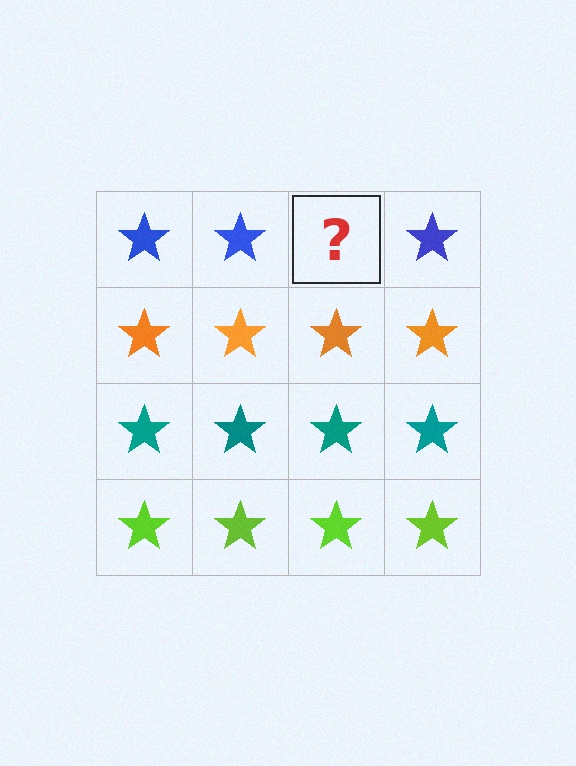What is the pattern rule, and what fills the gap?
The rule is that each row has a consistent color. The gap should be filled with a blue star.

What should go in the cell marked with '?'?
The missing cell should contain a blue star.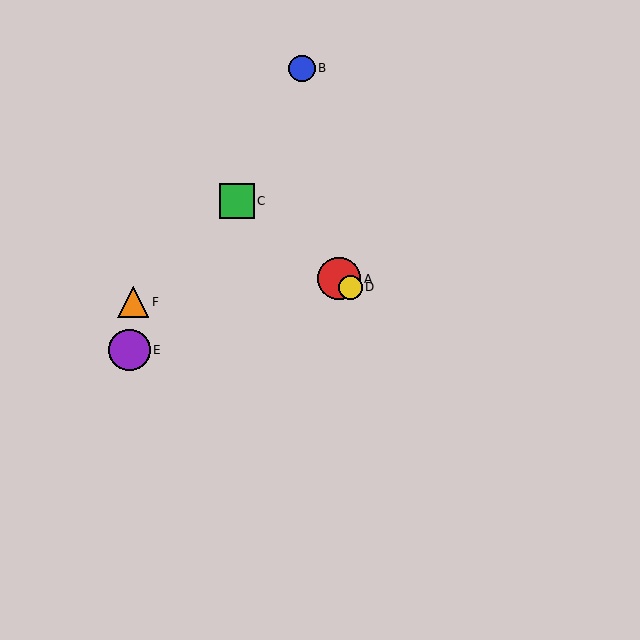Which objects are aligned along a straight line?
Objects A, C, D are aligned along a straight line.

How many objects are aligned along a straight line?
3 objects (A, C, D) are aligned along a straight line.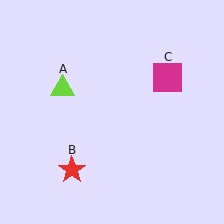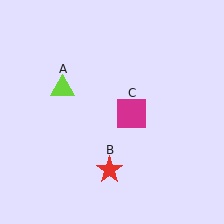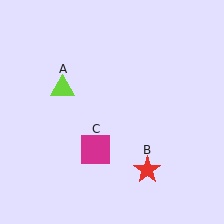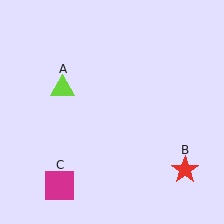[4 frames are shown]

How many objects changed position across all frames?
2 objects changed position: red star (object B), magenta square (object C).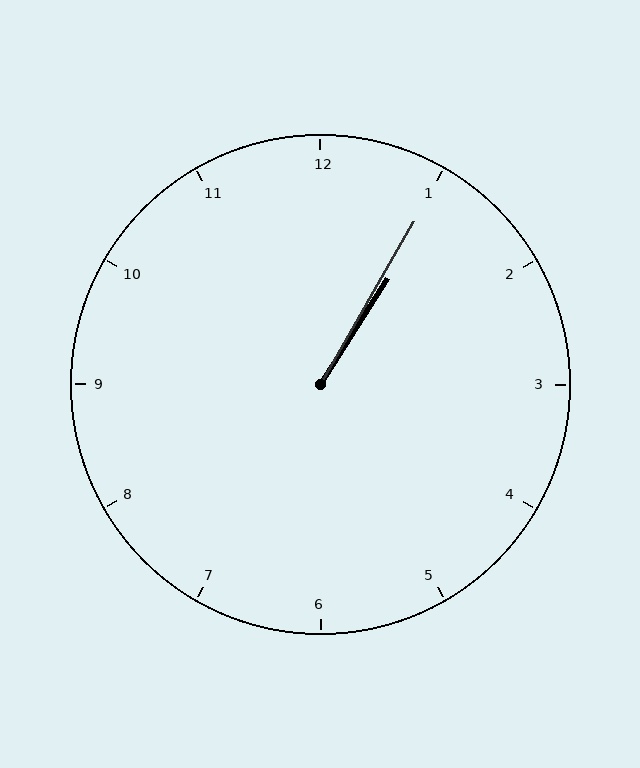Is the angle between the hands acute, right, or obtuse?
It is acute.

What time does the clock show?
1:05.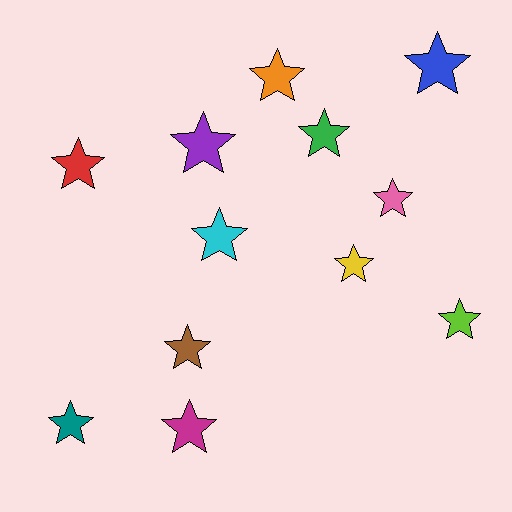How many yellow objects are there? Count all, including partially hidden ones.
There is 1 yellow object.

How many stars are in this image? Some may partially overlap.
There are 12 stars.